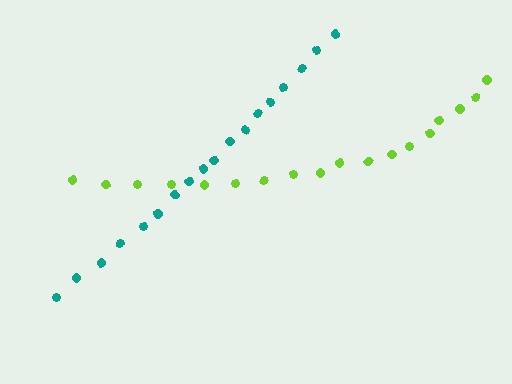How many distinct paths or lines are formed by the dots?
There are 2 distinct paths.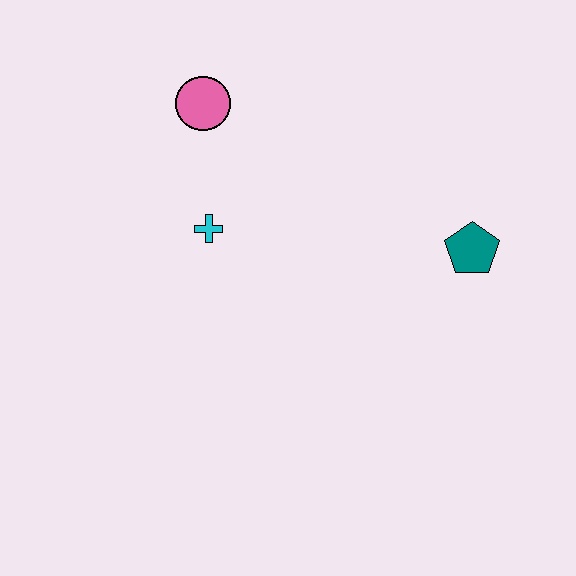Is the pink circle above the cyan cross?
Yes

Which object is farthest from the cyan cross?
The teal pentagon is farthest from the cyan cross.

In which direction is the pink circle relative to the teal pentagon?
The pink circle is to the left of the teal pentagon.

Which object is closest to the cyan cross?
The pink circle is closest to the cyan cross.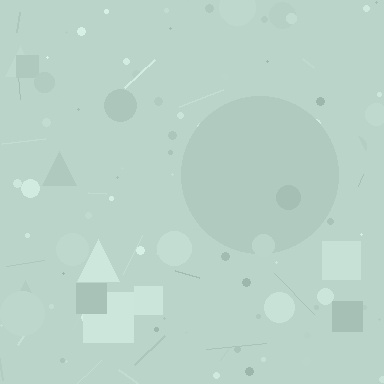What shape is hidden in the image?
A circle is hidden in the image.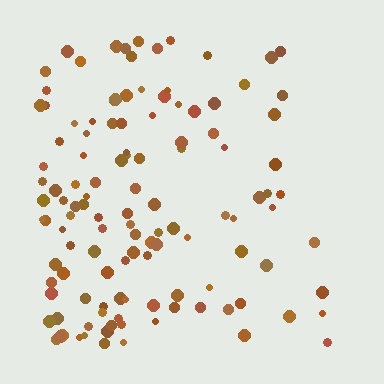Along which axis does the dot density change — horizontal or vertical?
Horizontal.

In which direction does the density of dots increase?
From right to left, with the left side densest.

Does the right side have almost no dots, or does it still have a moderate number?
Still a moderate number, just noticeably fewer than the left.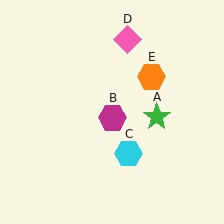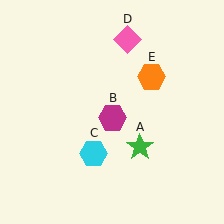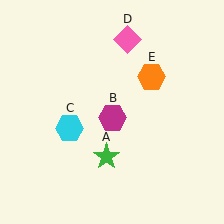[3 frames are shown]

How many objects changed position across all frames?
2 objects changed position: green star (object A), cyan hexagon (object C).